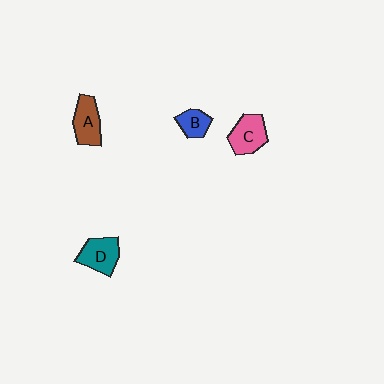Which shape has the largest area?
Shape C (pink).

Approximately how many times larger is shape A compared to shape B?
Approximately 1.5 times.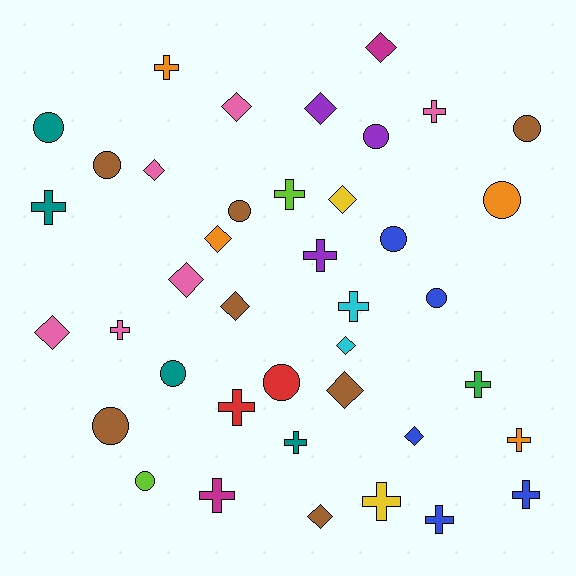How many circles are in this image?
There are 12 circles.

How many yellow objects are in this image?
There are 2 yellow objects.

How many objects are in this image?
There are 40 objects.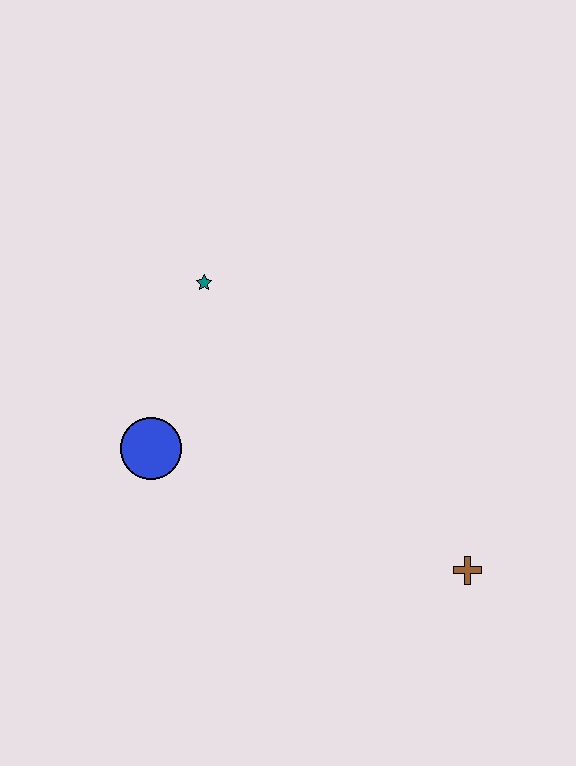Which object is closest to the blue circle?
The teal star is closest to the blue circle.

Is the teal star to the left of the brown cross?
Yes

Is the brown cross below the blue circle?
Yes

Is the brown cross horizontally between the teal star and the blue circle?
No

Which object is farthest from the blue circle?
The brown cross is farthest from the blue circle.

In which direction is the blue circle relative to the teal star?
The blue circle is below the teal star.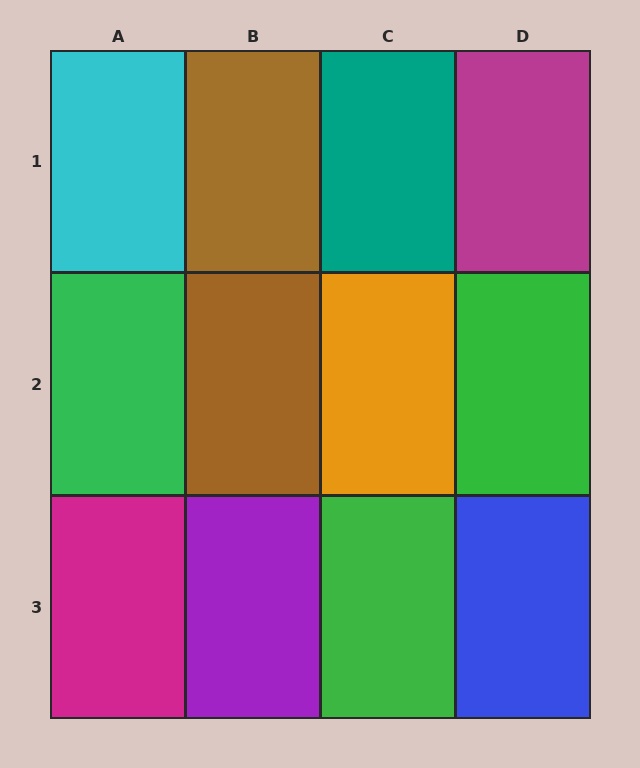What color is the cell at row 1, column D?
Magenta.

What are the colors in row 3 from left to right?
Magenta, purple, green, blue.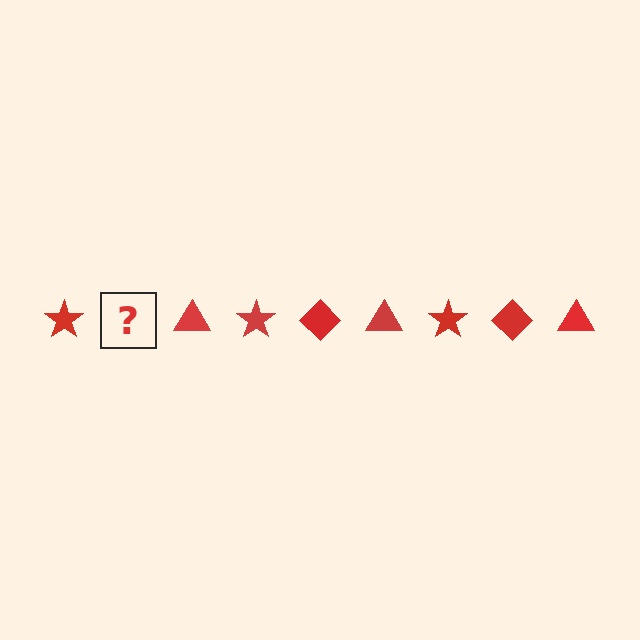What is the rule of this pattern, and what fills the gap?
The rule is that the pattern cycles through star, diamond, triangle shapes in red. The gap should be filled with a red diamond.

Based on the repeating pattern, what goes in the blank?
The blank should be a red diamond.